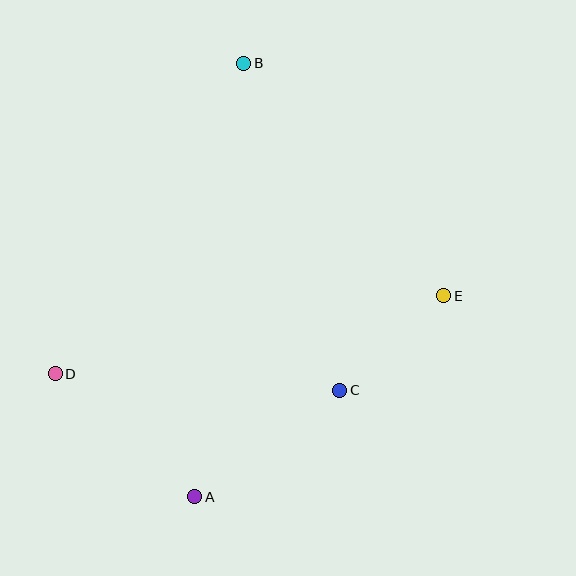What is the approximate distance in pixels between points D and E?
The distance between D and E is approximately 396 pixels.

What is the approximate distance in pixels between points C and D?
The distance between C and D is approximately 285 pixels.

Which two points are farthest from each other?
Points A and B are farthest from each other.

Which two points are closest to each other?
Points C and E are closest to each other.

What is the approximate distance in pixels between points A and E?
The distance between A and E is approximately 320 pixels.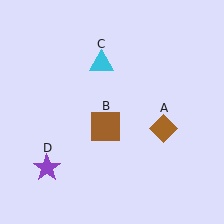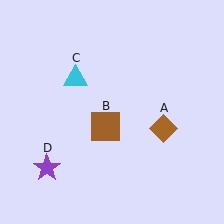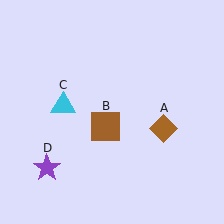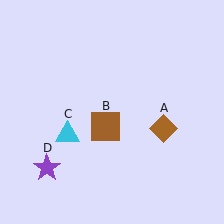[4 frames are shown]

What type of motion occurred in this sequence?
The cyan triangle (object C) rotated counterclockwise around the center of the scene.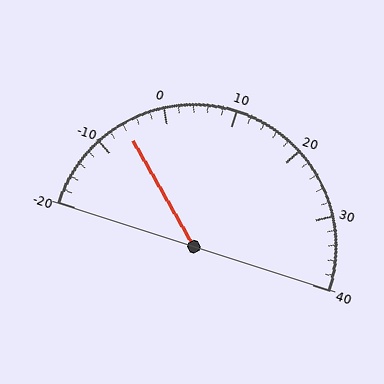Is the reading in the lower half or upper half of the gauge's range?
The reading is in the lower half of the range (-20 to 40).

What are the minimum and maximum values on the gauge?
The gauge ranges from -20 to 40.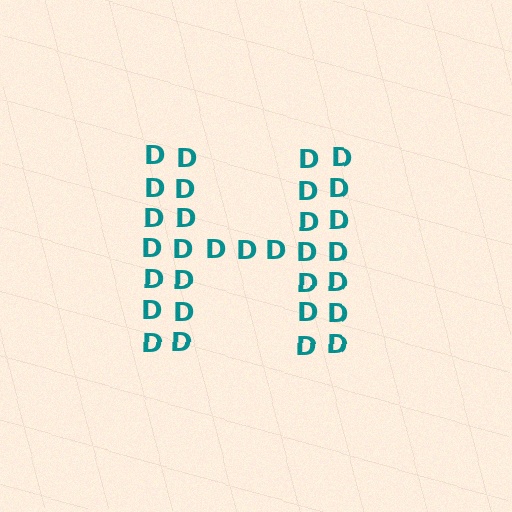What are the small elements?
The small elements are letter D's.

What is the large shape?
The large shape is the letter H.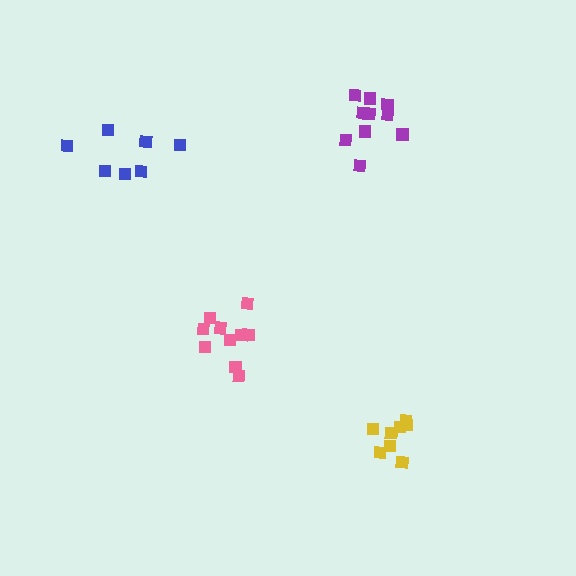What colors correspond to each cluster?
The clusters are colored: purple, pink, yellow, blue.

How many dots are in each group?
Group 1: 10 dots, Group 2: 10 dots, Group 3: 8 dots, Group 4: 7 dots (35 total).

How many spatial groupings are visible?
There are 4 spatial groupings.